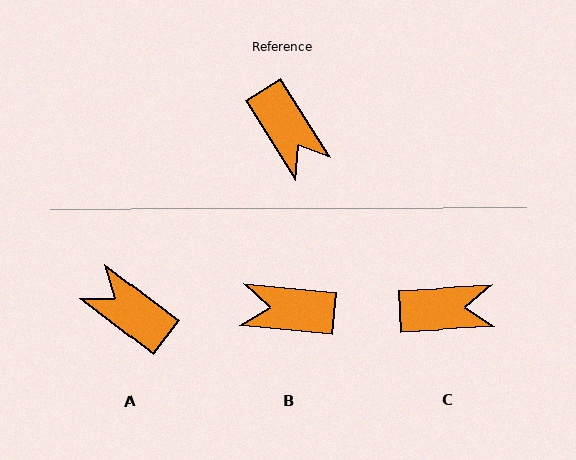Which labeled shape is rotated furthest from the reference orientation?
A, about 160 degrees away.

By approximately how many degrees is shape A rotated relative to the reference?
Approximately 160 degrees clockwise.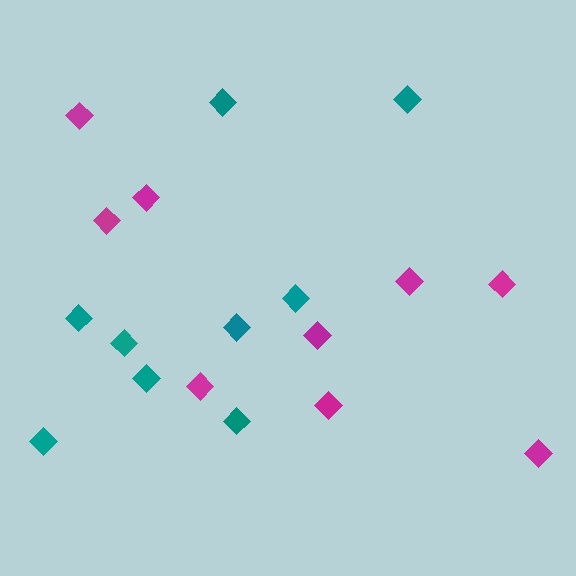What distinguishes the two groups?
There are 2 groups: one group of magenta diamonds (9) and one group of teal diamonds (9).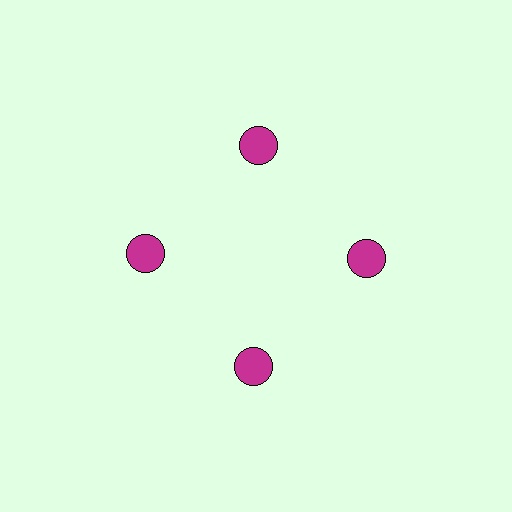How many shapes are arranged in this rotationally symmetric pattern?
There are 4 shapes, arranged in 4 groups of 1.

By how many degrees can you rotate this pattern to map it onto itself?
The pattern maps onto itself every 90 degrees of rotation.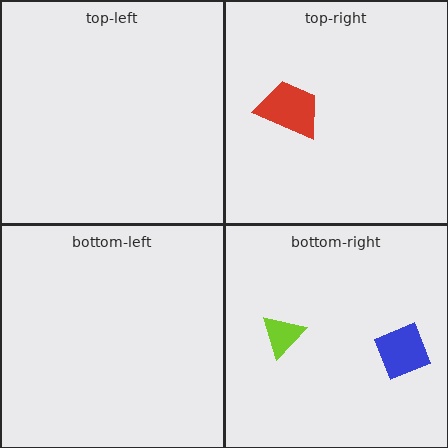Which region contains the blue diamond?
The bottom-right region.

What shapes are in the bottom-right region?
The lime triangle, the blue diamond.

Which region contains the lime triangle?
The bottom-right region.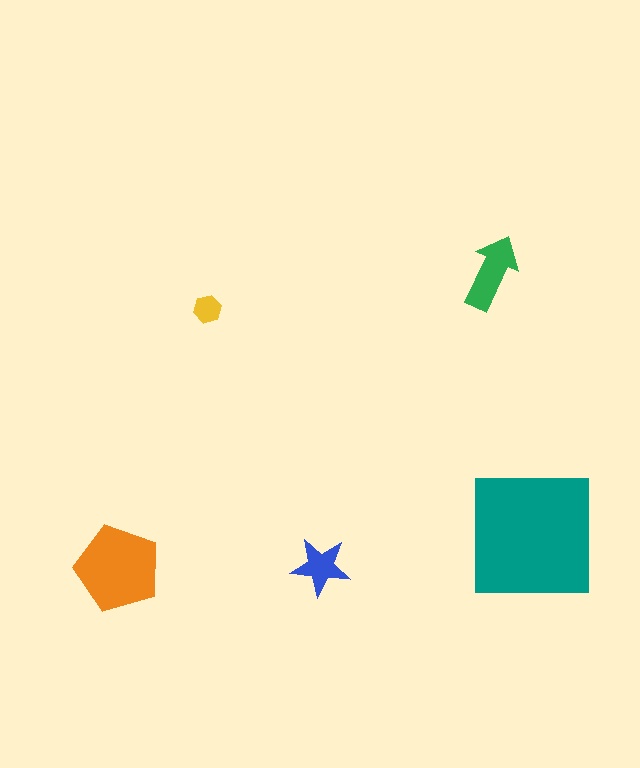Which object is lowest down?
The orange pentagon is bottommost.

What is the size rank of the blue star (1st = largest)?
4th.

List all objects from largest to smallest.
The teal square, the orange pentagon, the green arrow, the blue star, the yellow hexagon.